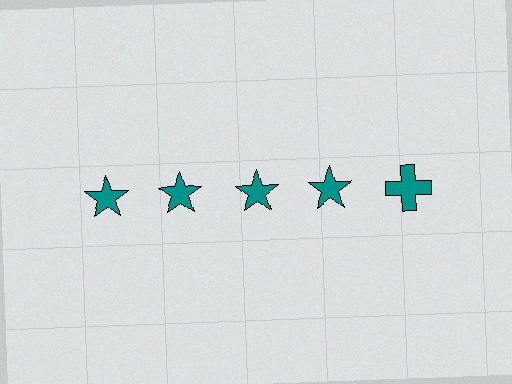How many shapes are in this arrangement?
There are 5 shapes arranged in a grid pattern.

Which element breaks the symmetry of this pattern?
The teal cross in the top row, rightmost column breaks the symmetry. All other shapes are teal stars.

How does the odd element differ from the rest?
It has a different shape: cross instead of star.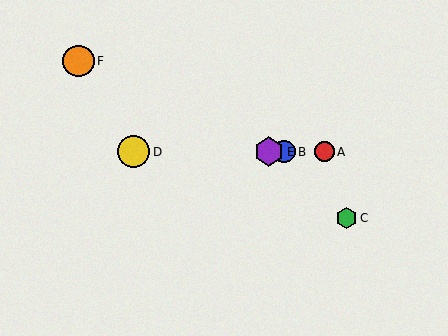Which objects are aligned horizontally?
Objects A, B, D, E are aligned horizontally.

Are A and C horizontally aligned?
No, A is at y≈152 and C is at y≈218.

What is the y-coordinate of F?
Object F is at y≈61.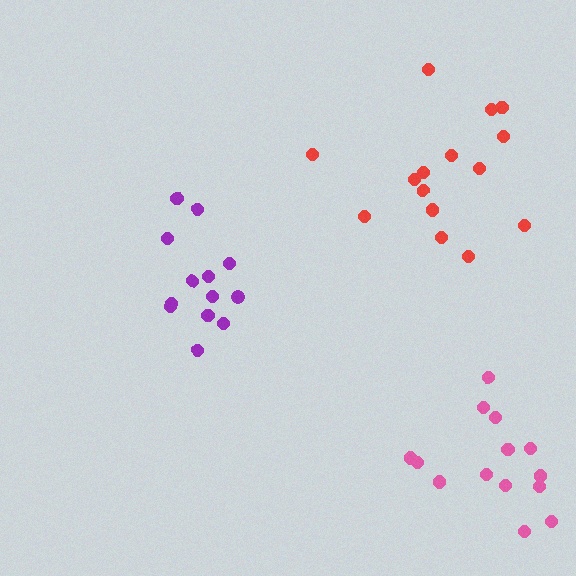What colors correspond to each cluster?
The clusters are colored: pink, purple, red.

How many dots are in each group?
Group 1: 14 dots, Group 2: 13 dots, Group 3: 15 dots (42 total).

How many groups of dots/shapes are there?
There are 3 groups.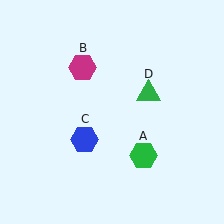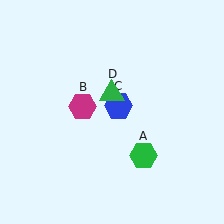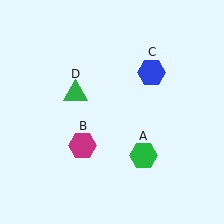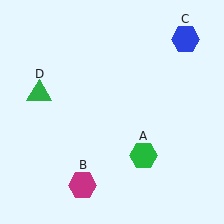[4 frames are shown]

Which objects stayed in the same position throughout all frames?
Green hexagon (object A) remained stationary.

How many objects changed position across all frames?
3 objects changed position: magenta hexagon (object B), blue hexagon (object C), green triangle (object D).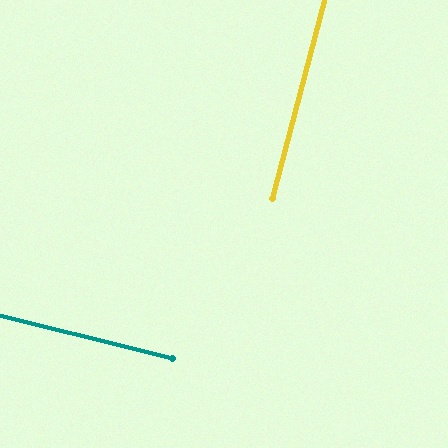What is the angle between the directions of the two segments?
Approximately 89 degrees.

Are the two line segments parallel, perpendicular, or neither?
Perpendicular — they meet at approximately 89°.